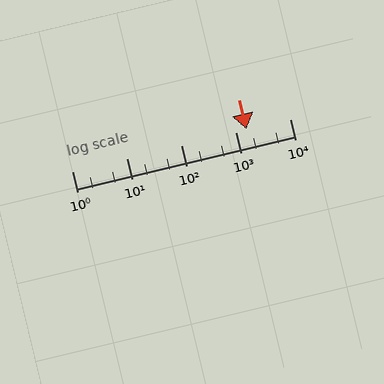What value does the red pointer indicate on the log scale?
The pointer indicates approximately 1600.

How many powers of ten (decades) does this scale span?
The scale spans 4 decades, from 1 to 10000.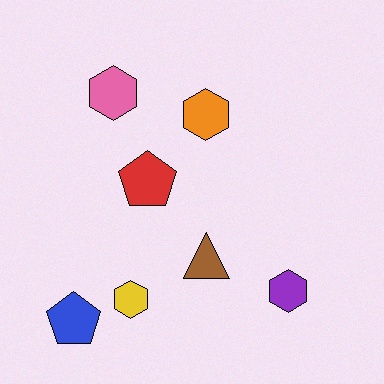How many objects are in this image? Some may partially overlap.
There are 7 objects.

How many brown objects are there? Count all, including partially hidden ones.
There is 1 brown object.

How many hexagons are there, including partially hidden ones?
There are 4 hexagons.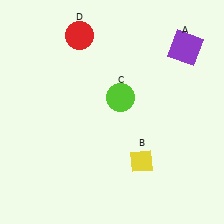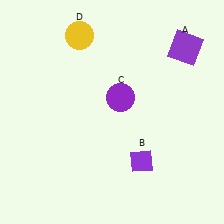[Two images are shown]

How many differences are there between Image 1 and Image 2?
There are 3 differences between the two images.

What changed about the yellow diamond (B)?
In Image 1, B is yellow. In Image 2, it changed to purple.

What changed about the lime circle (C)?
In Image 1, C is lime. In Image 2, it changed to purple.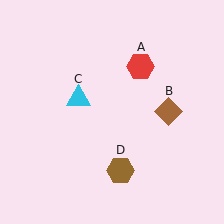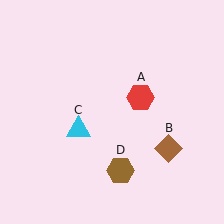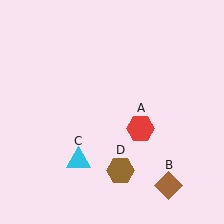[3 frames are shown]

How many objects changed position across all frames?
3 objects changed position: red hexagon (object A), brown diamond (object B), cyan triangle (object C).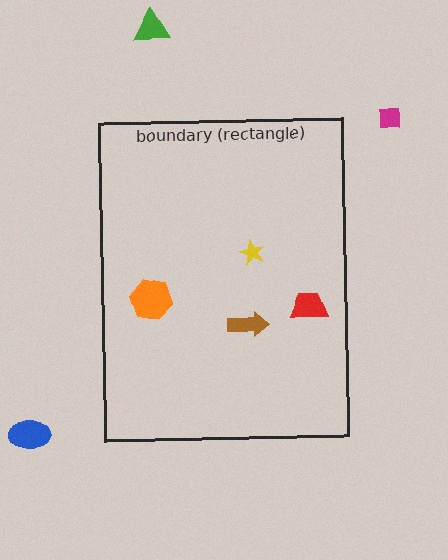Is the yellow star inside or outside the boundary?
Inside.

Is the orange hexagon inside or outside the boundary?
Inside.